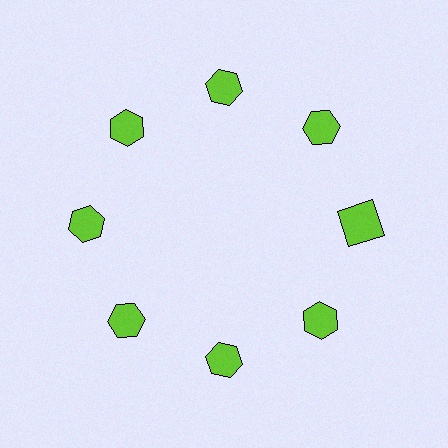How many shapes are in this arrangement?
There are 8 shapes arranged in a ring pattern.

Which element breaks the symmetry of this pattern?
The lime square at roughly the 3 o'clock position breaks the symmetry. All other shapes are lime hexagons.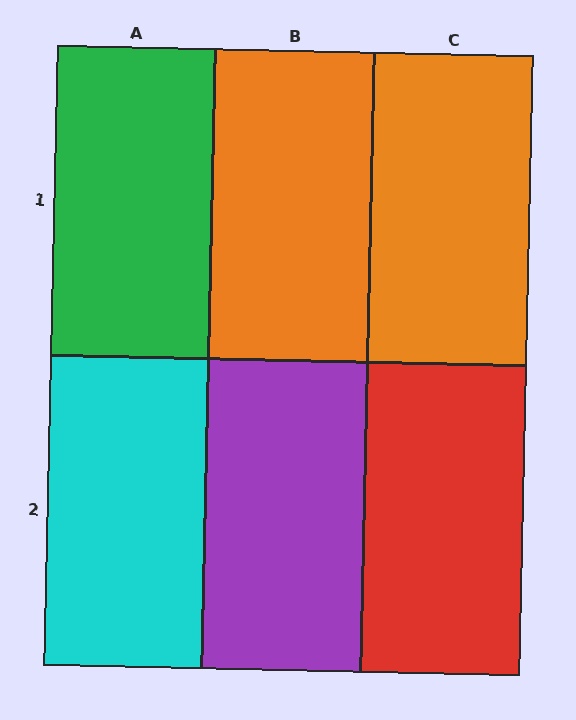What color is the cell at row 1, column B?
Orange.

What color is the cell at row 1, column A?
Green.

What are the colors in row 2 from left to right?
Cyan, purple, red.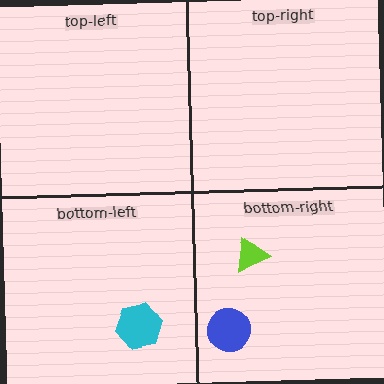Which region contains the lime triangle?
The bottom-right region.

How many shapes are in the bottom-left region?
1.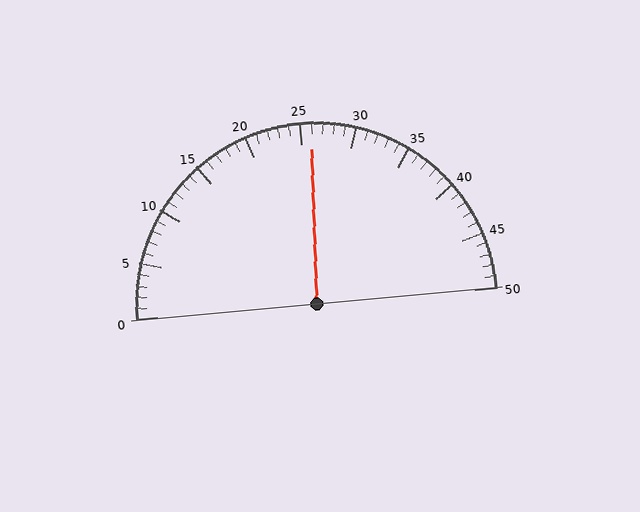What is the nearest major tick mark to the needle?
The nearest major tick mark is 25.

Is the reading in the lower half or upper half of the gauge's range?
The reading is in the upper half of the range (0 to 50).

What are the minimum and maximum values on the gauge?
The gauge ranges from 0 to 50.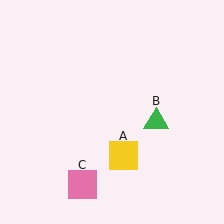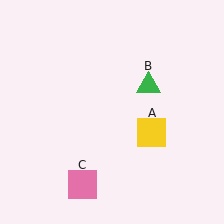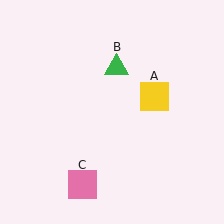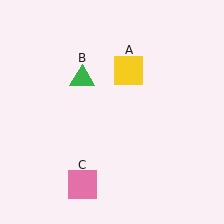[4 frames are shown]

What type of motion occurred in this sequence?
The yellow square (object A), green triangle (object B) rotated counterclockwise around the center of the scene.